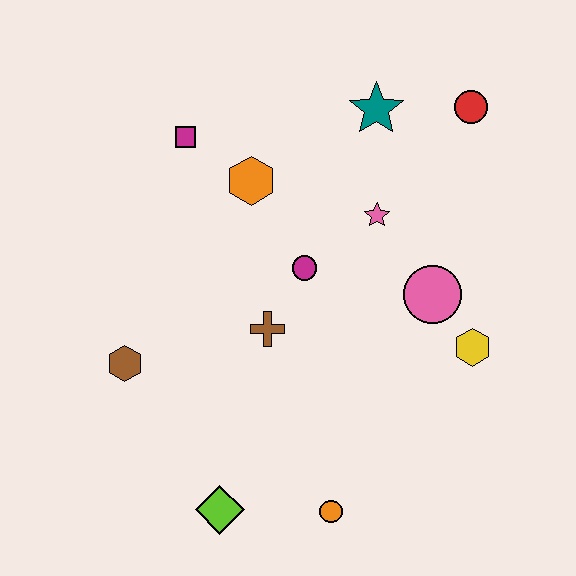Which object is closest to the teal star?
The red circle is closest to the teal star.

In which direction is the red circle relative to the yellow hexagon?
The red circle is above the yellow hexagon.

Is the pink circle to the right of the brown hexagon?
Yes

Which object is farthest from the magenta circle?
The lime diamond is farthest from the magenta circle.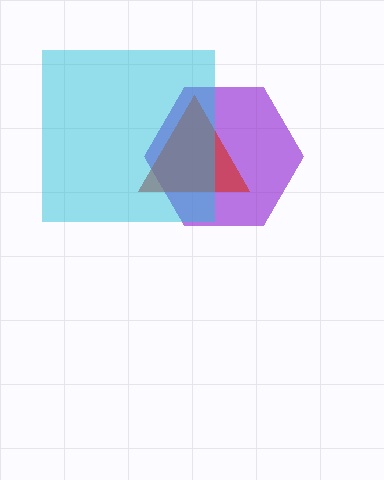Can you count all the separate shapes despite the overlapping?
Yes, there are 3 separate shapes.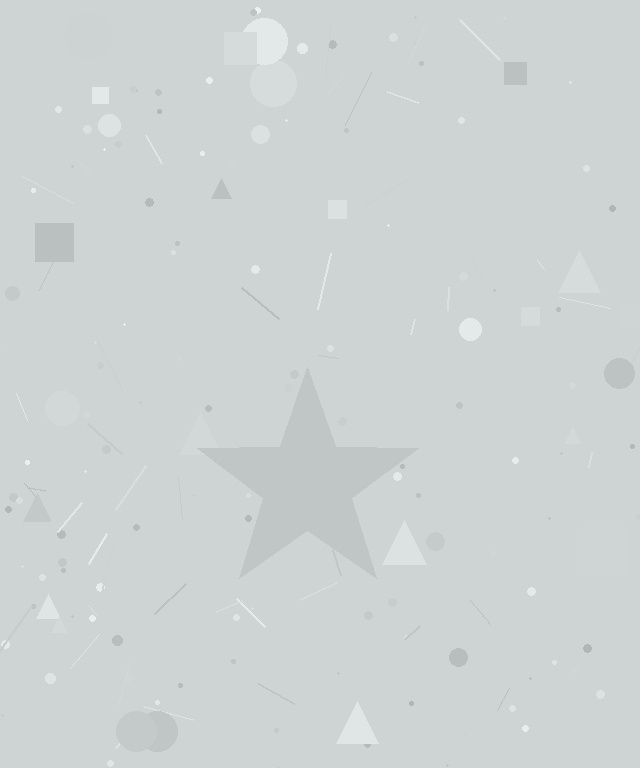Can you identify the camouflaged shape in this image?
The camouflaged shape is a star.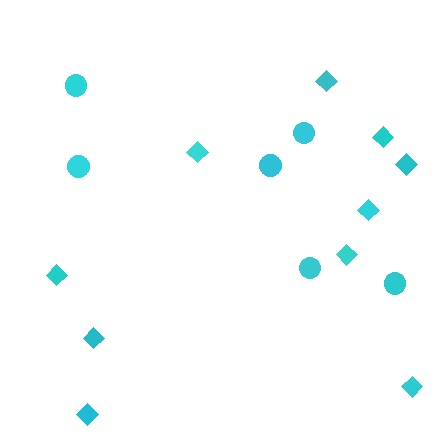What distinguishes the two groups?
There are 2 groups: one group of diamonds (10) and one group of circles (6).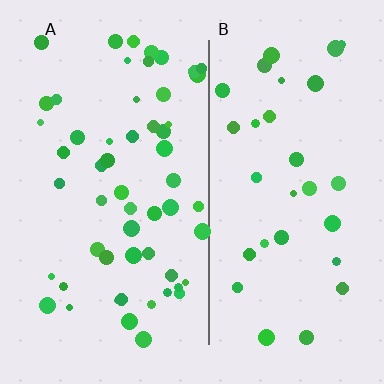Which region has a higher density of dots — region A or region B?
A (the left).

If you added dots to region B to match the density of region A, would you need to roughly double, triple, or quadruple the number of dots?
Approximately double.